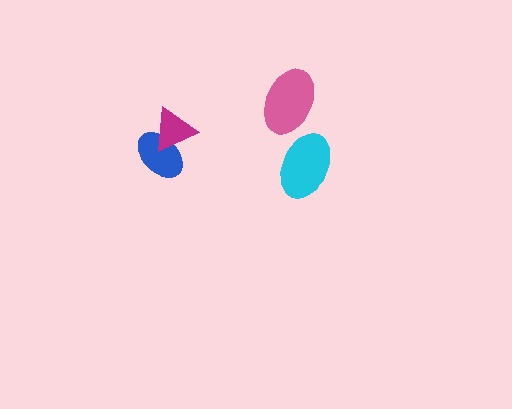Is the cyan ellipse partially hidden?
No, no other shape covers it.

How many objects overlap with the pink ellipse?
0 objects overlap with the pink ellipse.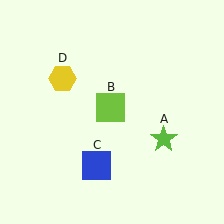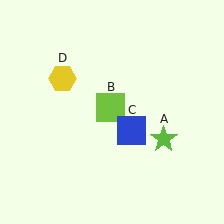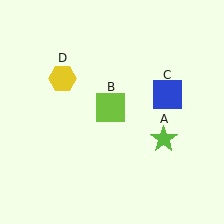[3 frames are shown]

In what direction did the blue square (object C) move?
The blue square (object C) moved up and to the right.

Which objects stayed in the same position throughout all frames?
Lime star (object A) and lime square (object B) and yellow hexagon (object D) remained stationary.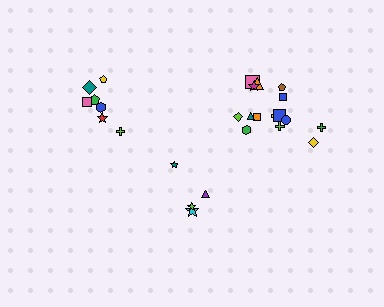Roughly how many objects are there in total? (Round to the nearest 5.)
Roughly 25 objects in total.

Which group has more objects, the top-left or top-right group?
The top-right group.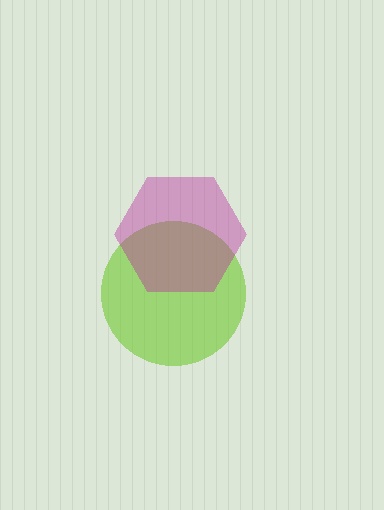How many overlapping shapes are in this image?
There are 2 overlapping shapes in the image.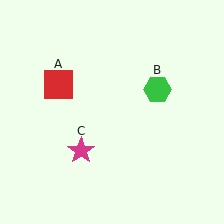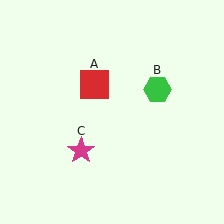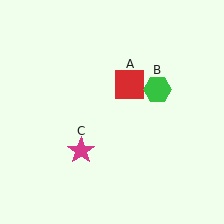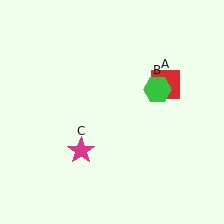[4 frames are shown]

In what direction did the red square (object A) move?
The red square (object A) moved right.